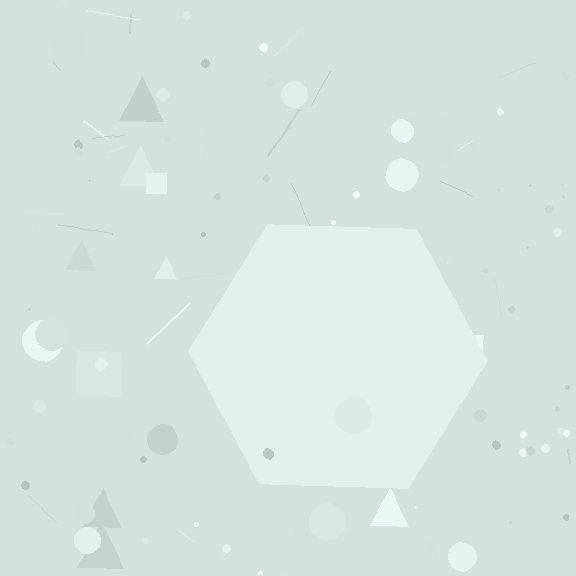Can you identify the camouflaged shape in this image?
The camouflaged shape is a hexagon.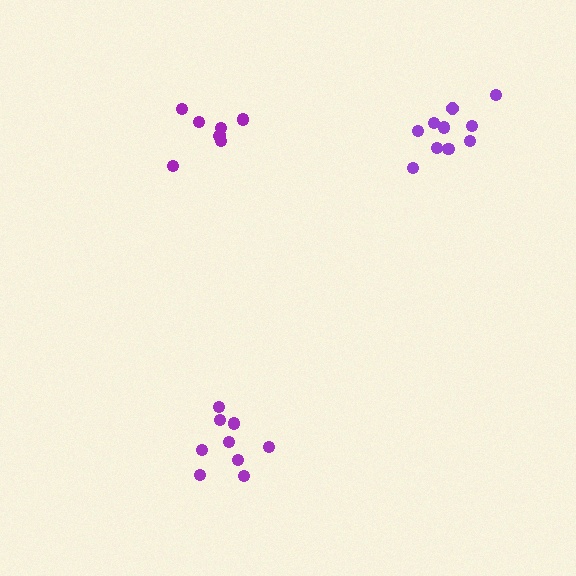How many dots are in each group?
Group 1: 10 dots, Group 2: 9 dots, Group 3: 8 dots (27 total).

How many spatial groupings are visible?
There are 3 spatial groupings.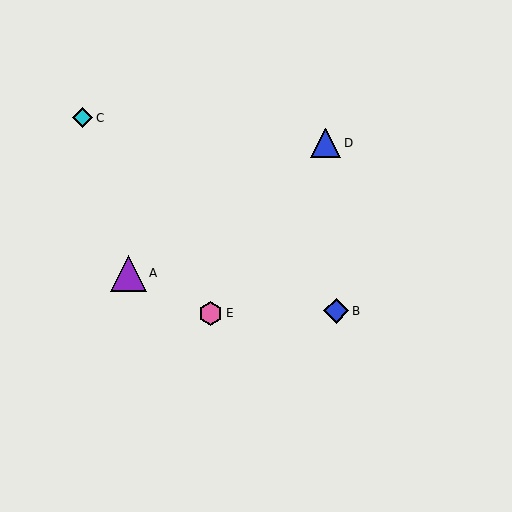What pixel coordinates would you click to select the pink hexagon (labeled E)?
Click at (211, 313) to select the pink hexagon E.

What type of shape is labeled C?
Shape C is a cyan diamond.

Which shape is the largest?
The purple triangle (labeled A) is the largest.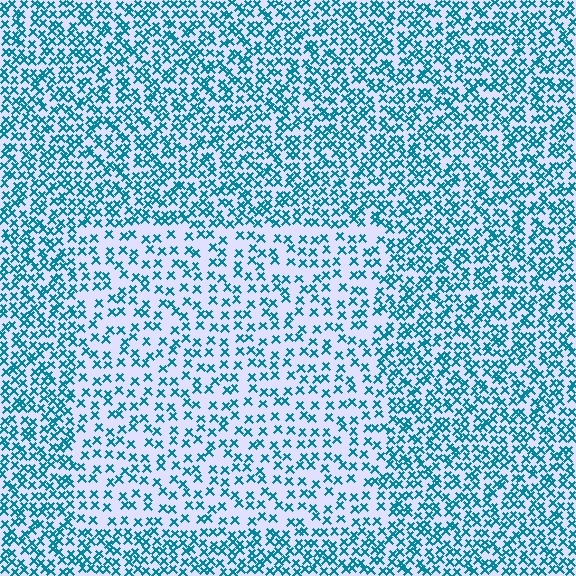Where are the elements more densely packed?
The elements are more densely packed outside the rectangle boundary.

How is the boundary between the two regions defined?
The boundary is defined by a change in element density (approximately 1.8x ratio). All elements are the same color, size, and shape.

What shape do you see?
I see a rectangle.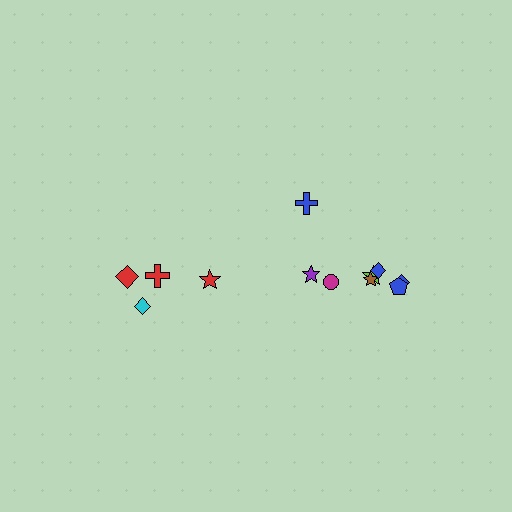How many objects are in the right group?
There are 8 objects.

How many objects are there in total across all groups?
There are 12 objects.